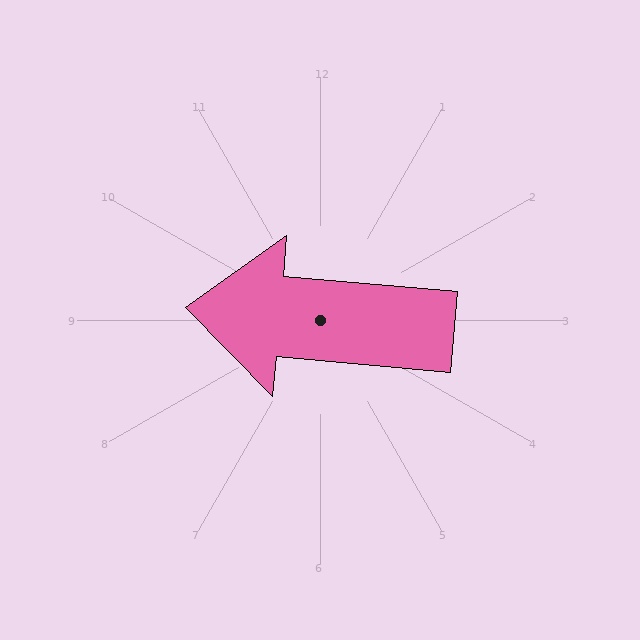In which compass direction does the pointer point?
West.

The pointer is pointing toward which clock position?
Roughly 9 o'clock.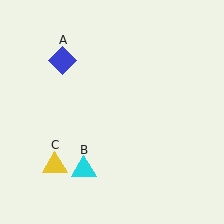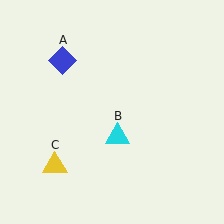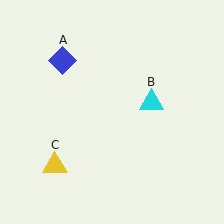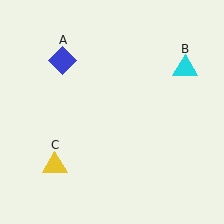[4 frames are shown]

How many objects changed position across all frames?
1 object changed position: cyan triangle (object B).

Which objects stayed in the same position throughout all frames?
Blue diamond (object A) and yellow triangle (object C) remained stationary.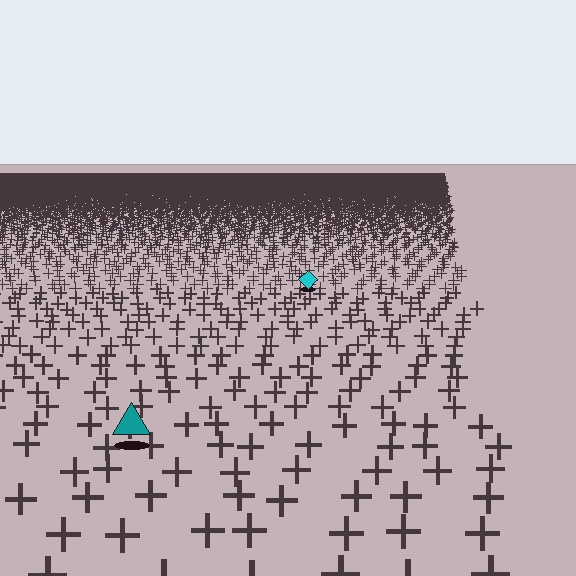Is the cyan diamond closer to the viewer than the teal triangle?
No. The teal triangle is closer — you can tell from the texture gradient: the ground texture is coarser near it.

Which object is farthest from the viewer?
The cyan diamond is farthest from the viewer. It appears smaller and the ground texture around it is denser.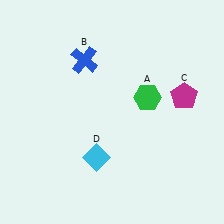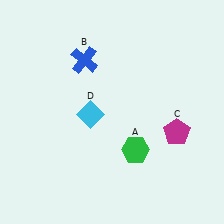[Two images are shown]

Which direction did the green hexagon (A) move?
The green hexagon (A) moved down.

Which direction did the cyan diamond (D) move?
The cyan diamond (D) moved up.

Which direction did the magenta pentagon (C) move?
The magenta pentagon (C) moved down.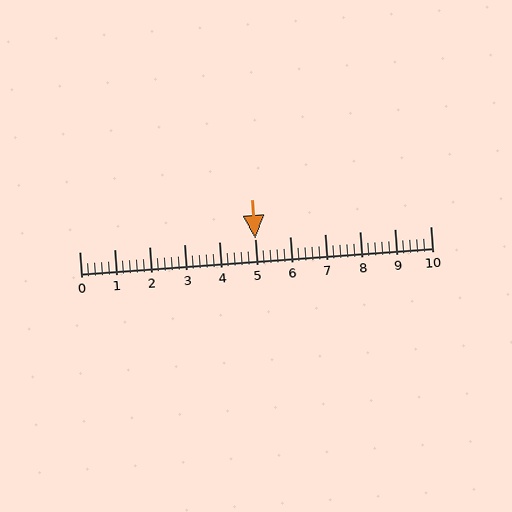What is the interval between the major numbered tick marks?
The major tick marks are spaced 1 units apart.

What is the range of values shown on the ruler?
The ruler shows values from 0 to 10.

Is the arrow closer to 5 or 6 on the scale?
The arrow is closer to 5.